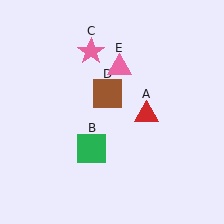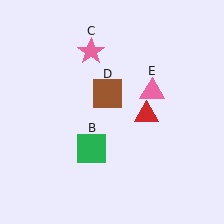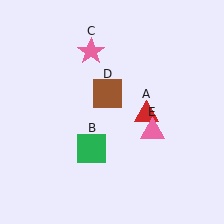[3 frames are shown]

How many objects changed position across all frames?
1 object changed position: pink triangle (object E).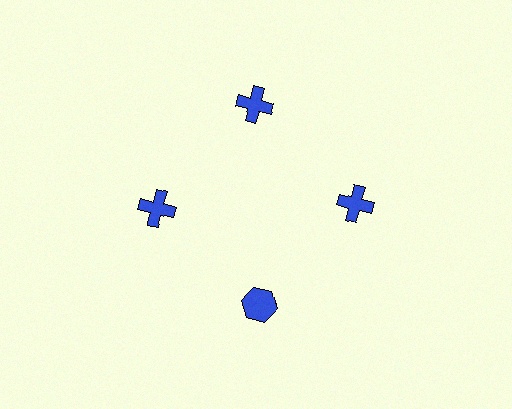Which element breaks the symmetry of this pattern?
The blue hexagon at roughly the 6 o'clock position breaks the symmetry. All other shapes are blue crosses.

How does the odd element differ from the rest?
It has a different shape: hexagon instead of cross.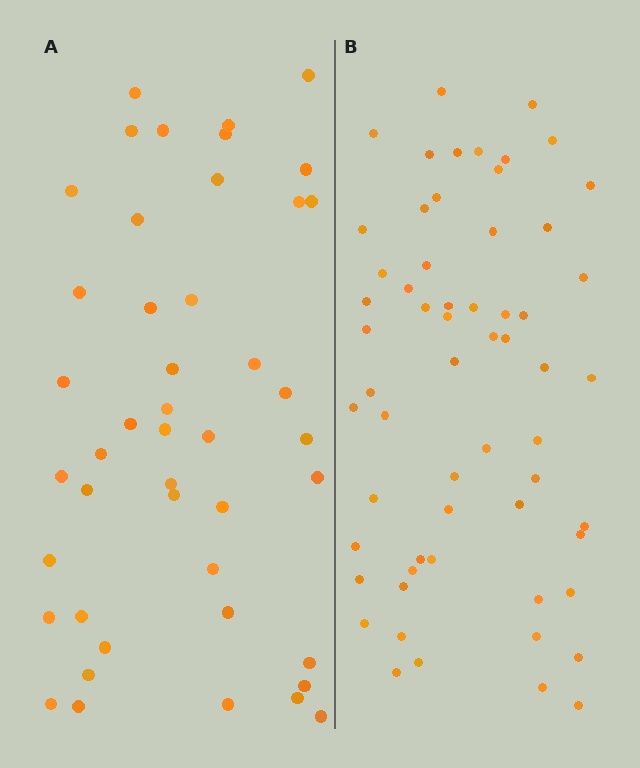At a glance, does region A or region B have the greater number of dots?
Region B (the right region) has more dots.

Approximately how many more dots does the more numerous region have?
Region B has approximately 15 more dots than region A.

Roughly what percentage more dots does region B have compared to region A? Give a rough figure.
About 35% more.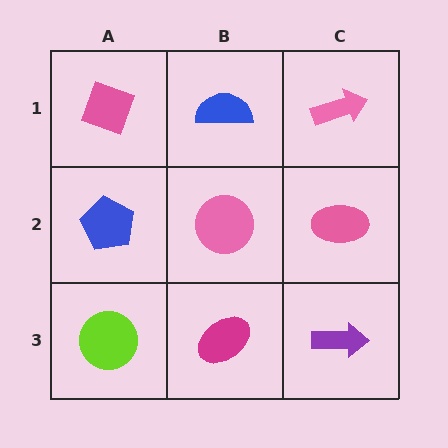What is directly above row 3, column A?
A blue pentagon.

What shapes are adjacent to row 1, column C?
A pink ellipse (row 2, column C), a blue semicircle (row 1, column B).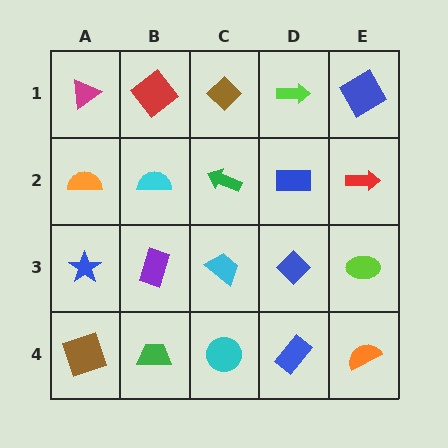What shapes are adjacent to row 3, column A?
An orange semicircle (row 2, column A), a brown square (row 4, column A), a purple rectangle (row 3, column B).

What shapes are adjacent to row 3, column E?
A red arrow (row 2, column E), an orange semicircle (row 4, column E), a blue diamond (row 3, column D).